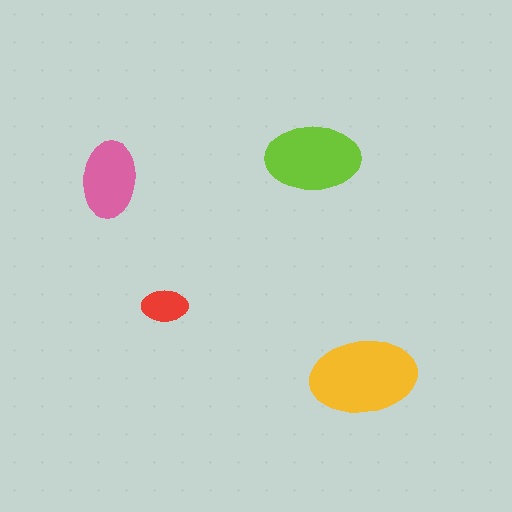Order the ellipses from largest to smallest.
the yellow one, the lime one, the pink one, the red one.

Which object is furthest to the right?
The yellow ellipse is rightmost.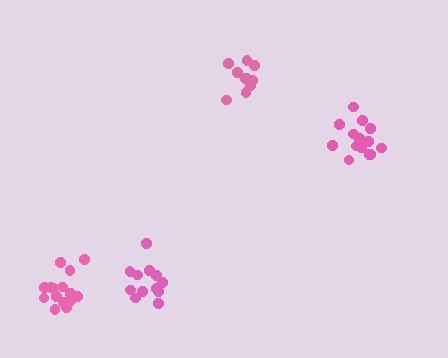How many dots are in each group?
Group 1: 15 dots, Group 2: 14 dots, Group 3: 12 dots, Group 4: 12 dots (53 total).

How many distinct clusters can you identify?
There are 4 distinct clusters.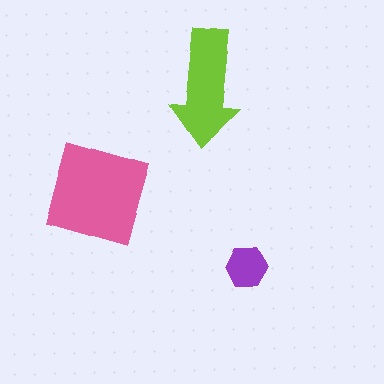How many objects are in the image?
There are 3 objects in the image.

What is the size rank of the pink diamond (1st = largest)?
1st.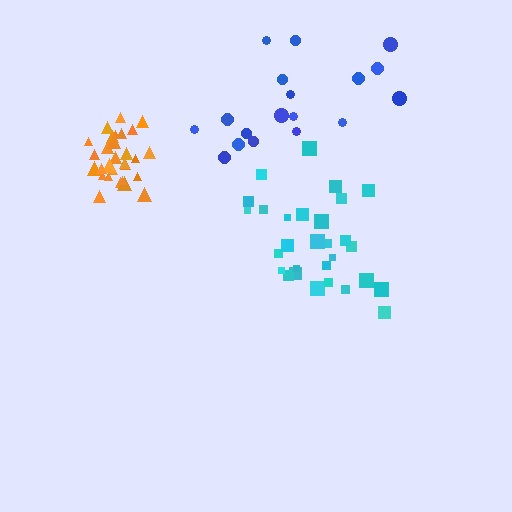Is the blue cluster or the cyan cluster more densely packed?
Cyan.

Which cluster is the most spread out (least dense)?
Blue.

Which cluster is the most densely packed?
Orange.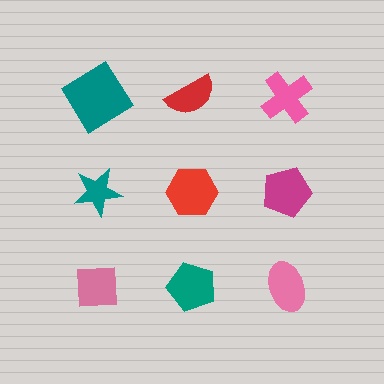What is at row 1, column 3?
A pink cross.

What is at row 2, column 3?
A magenta pentagon.